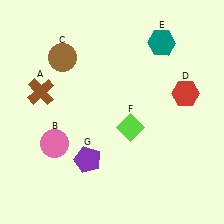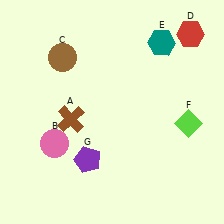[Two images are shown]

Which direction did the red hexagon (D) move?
The red hexagon (D) moved up.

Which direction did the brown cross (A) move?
The brown cross (A) moved right.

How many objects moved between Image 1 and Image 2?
3 objects moved between the two images.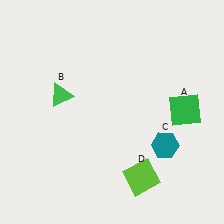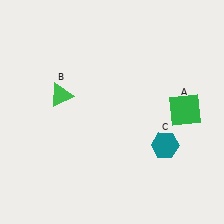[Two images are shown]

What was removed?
The lime square (D) was removed in Image 2.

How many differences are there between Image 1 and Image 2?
There is 1 difference between the two images.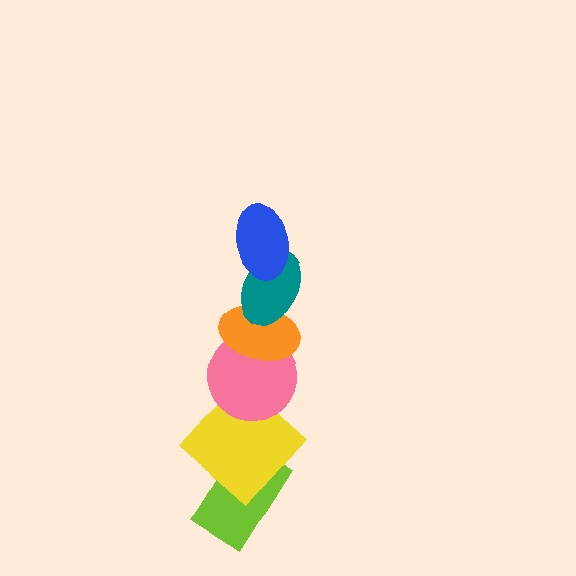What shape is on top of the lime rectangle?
The yellow diamond is on top of the lime rectangle.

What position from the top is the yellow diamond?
The yellow diamond is 5th from the top.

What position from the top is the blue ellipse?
The blue ellipse is 1st from the top.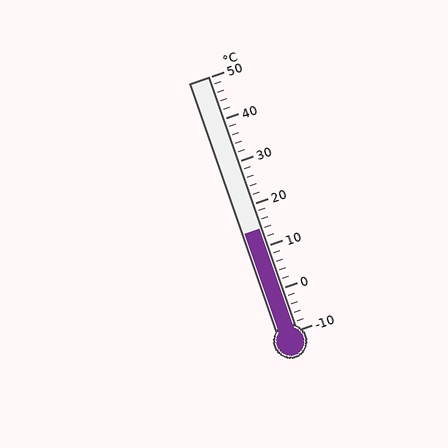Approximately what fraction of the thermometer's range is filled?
The thermometer is filled to approximately 40% of its range.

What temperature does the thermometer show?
The thermometer shows approximately 14°C.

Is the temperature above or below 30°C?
The temperature is below 30°C.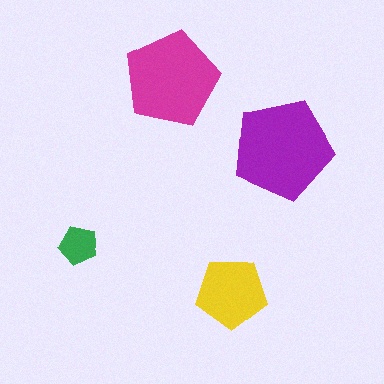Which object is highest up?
The magenta pentagon is topmost.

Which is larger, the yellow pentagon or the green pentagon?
The yellow one.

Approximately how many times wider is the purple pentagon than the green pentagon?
About 2.5 times wider.